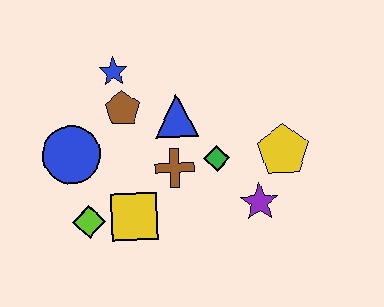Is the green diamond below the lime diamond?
No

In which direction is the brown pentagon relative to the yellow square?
The brown pentagon is above the yellow square.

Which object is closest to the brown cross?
The green diamond is closest to the brown cross.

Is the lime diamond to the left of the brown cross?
Yes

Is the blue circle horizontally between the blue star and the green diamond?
No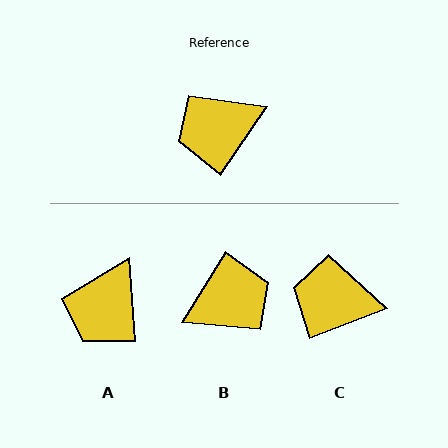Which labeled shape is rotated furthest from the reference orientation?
B, about 177 degrees away.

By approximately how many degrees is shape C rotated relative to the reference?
Approximately 34 degrees clockwise.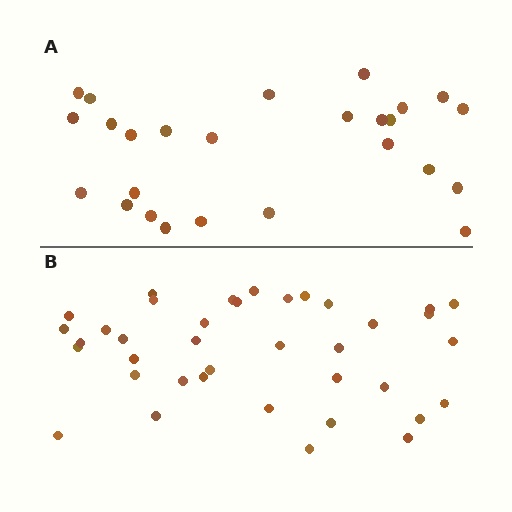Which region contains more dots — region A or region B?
Region B (the bottom region) has more dots.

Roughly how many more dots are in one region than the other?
Region B has roughly 12 or so more dots than region A.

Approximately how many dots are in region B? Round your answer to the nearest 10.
About 40 dots. (The exact count is 38, which rounds to 40.)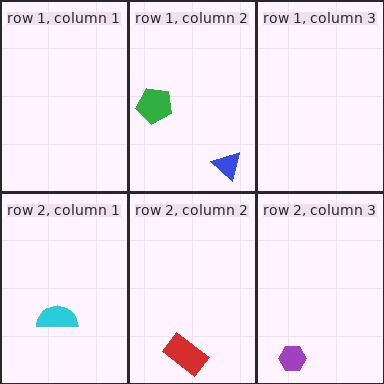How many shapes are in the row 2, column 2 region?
1.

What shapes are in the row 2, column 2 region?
The red rectangle.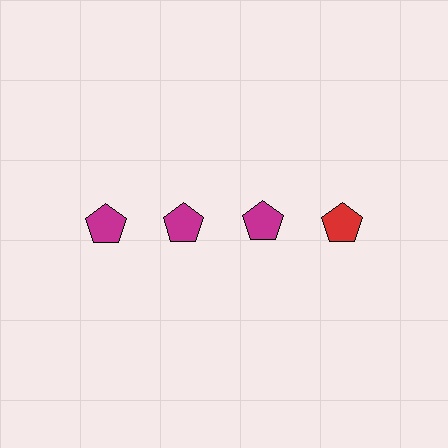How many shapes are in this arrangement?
There are 4 shapes arranged in a grid pattern.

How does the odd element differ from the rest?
It has a different color: red instead of magenta.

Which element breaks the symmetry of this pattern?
The red pentagon in the top row, second from right column breaks the symmetry. All other shapes are magenta pentagons.